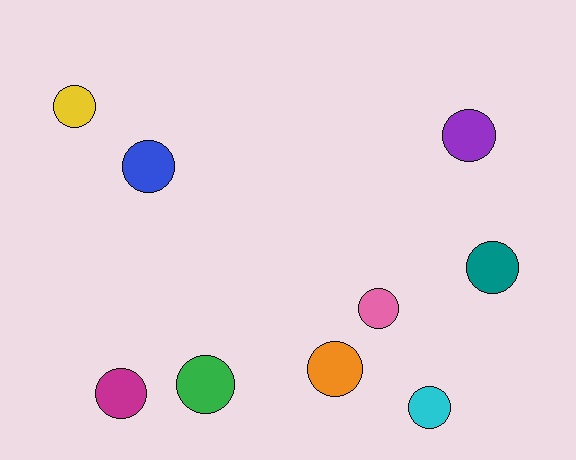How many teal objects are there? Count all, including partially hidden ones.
There is 1 teal object.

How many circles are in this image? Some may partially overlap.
There are 9 circles.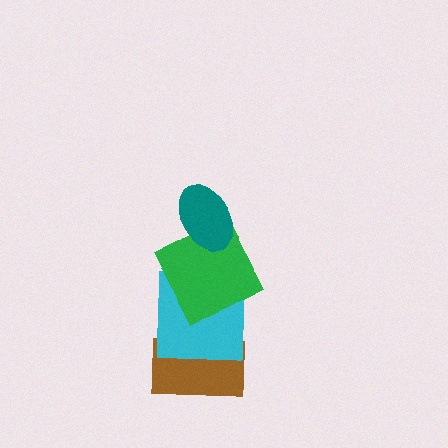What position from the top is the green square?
The green square is 2nd from the top.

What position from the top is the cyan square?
The cyan square is 3rd from the top.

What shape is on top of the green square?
The teal ellipse is on top of the green square.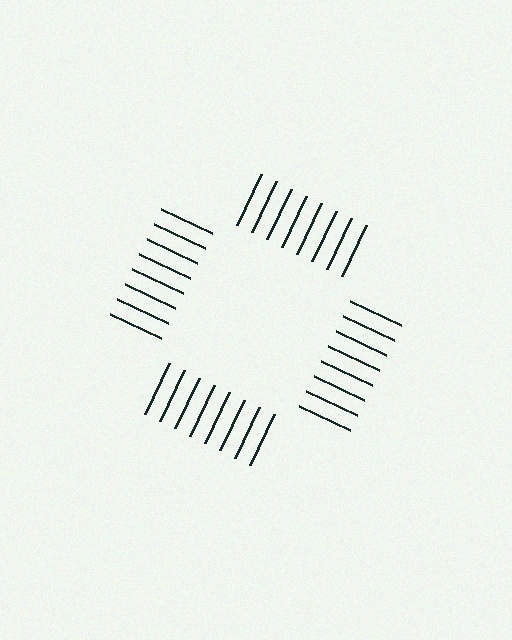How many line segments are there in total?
32 — 8 along each of the 4 edges.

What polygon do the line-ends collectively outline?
An illusory square — the line segments terminate on its edges but no continuous stroke is drawn.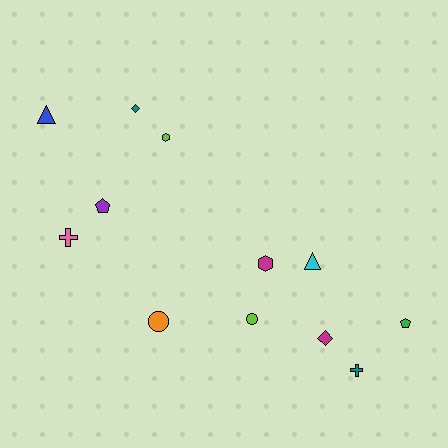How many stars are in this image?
There are no stars.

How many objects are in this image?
There are 12 objects.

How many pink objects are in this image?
There is 1 pink object.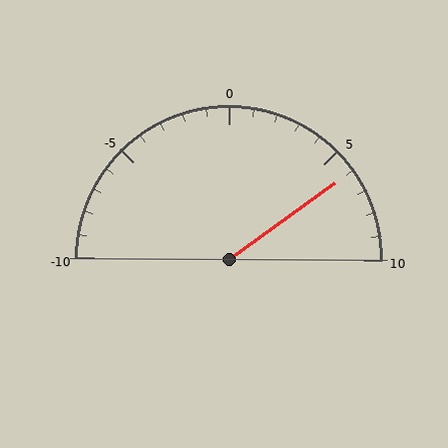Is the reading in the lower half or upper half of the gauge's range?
The reading is in the upper half of the range (-10 to 10).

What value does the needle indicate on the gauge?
The needle indicates approximately 6.